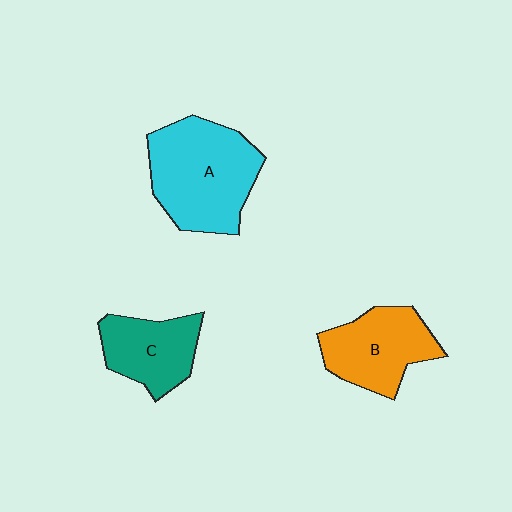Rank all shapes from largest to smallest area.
From largest to smallest: A (cyan), B (orange), C (teal).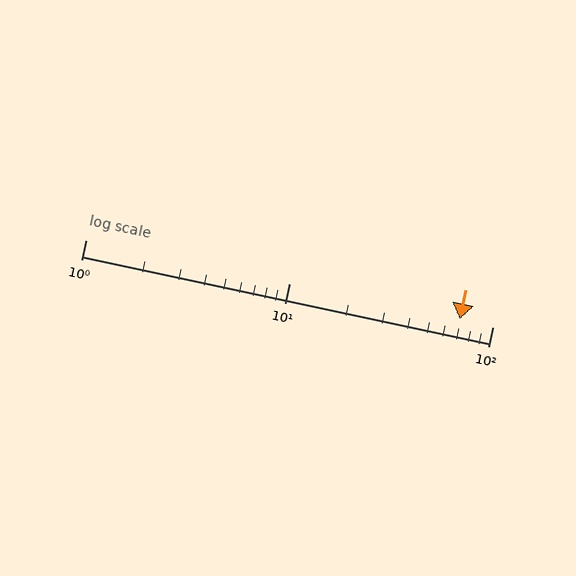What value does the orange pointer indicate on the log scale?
The pointer indicates approximately 69.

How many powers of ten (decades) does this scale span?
The scale spans 2 decades, from 1 to 100.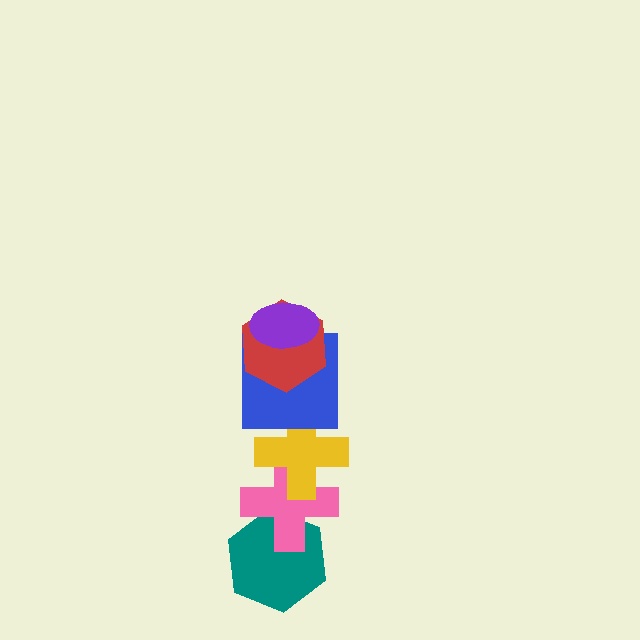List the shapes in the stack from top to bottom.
From top to bottom: the purple ellipse, the red hexagon, the blue square, the yellow cross, the pink cross, the teal hexagon.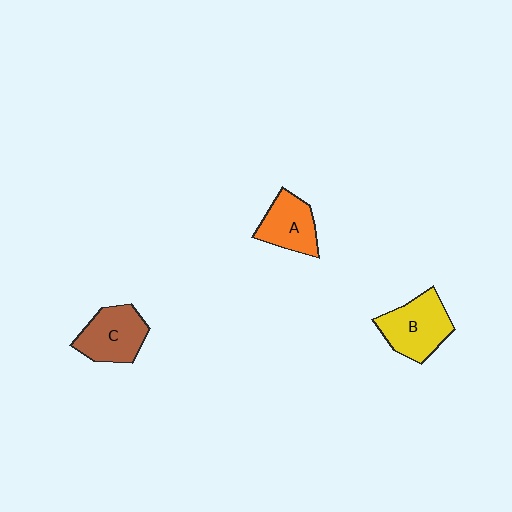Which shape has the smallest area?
Shape A (orange).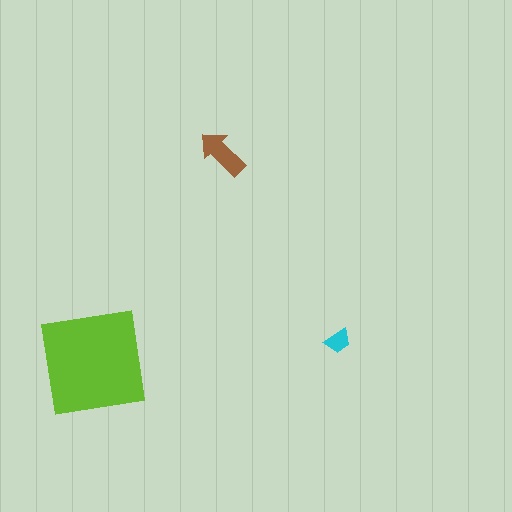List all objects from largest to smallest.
The lime square, the brown arrow, the cyan trapezoid.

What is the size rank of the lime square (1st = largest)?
1st.